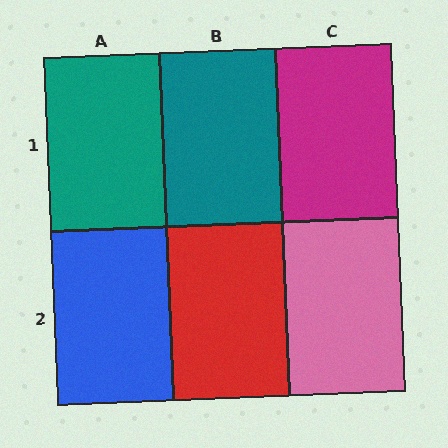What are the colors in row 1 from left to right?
Teal, teal, magenta.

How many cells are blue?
1 cell is blue.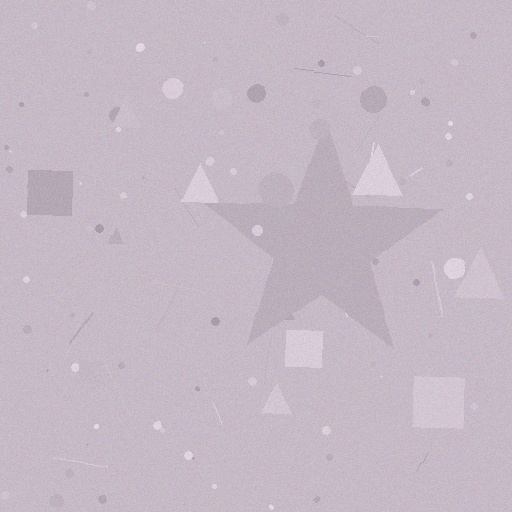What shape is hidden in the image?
A star is hidden in the image.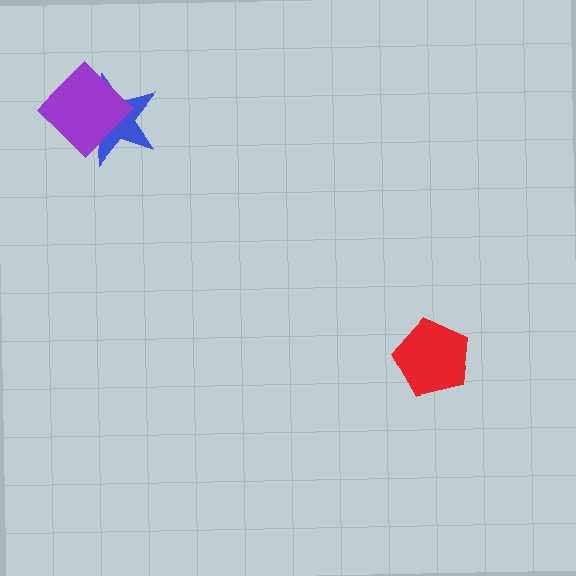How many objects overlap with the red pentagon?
0 objects overlap with the red pentagon.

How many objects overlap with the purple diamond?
1 object overlaps with the purple diamond.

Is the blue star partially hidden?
Yes, it is partially covered by another shape.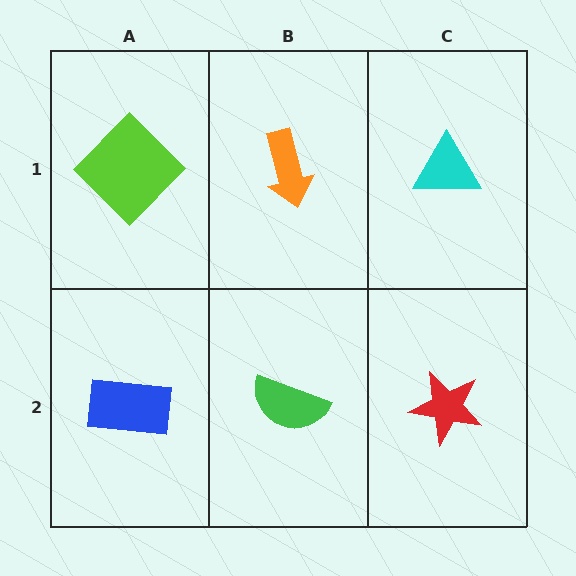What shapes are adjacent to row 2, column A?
A lime diamond (row 1, column A), a green semicircle (row 2, column B).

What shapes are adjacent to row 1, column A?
A blue rectangle (row 2, column A), an orange arrow (row 1, column B).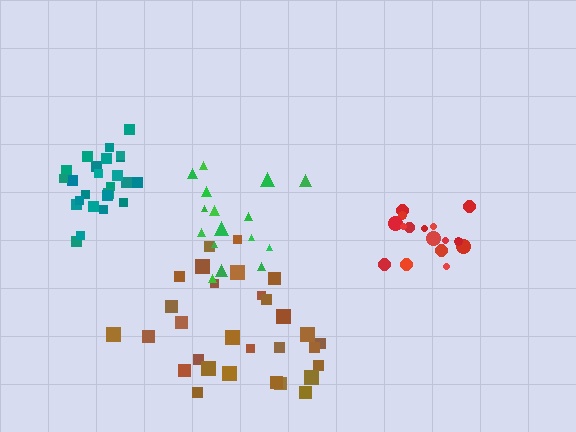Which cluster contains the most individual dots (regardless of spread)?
Brown (30).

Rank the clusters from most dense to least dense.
teal, red, green, brown.